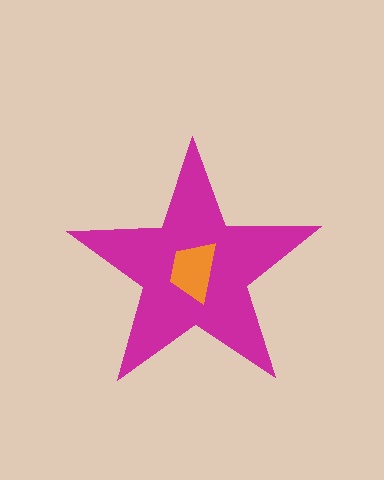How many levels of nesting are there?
2.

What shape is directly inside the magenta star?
The orange trapezoid.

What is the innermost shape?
The orange trapezoid.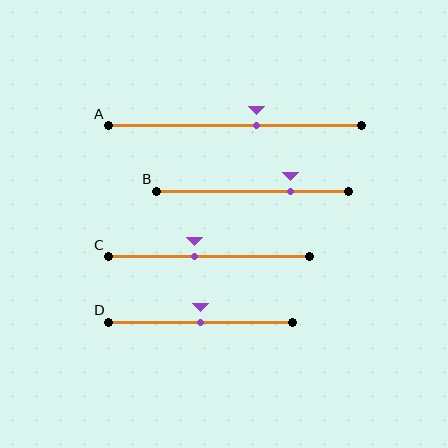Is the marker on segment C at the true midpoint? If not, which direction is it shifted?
No, the marker on segment C is shifted to the left by about 7% of the segment length.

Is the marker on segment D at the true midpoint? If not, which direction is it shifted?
Yes, the marker on segment D is at the true midpoint.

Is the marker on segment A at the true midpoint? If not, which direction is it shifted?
No, the marker on segment A is shifted to the right by about 8% of the segment length.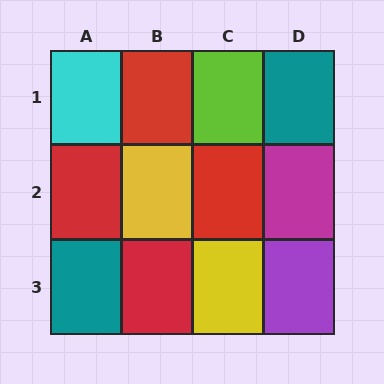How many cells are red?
4 cells are red.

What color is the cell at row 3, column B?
Red.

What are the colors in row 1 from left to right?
Cyan, red, lime, teal.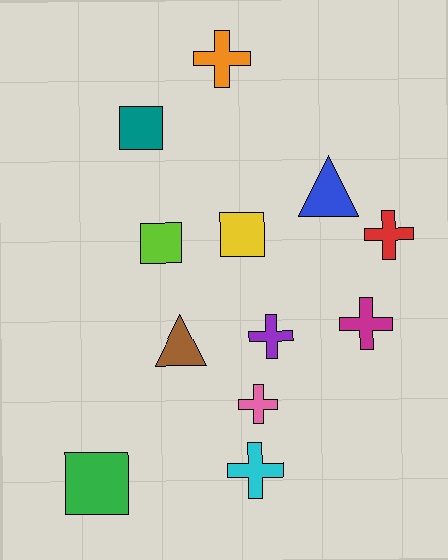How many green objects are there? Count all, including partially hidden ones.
There is 1 green object.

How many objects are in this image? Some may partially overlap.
There are 12 objects.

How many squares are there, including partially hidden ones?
There are 4 squares.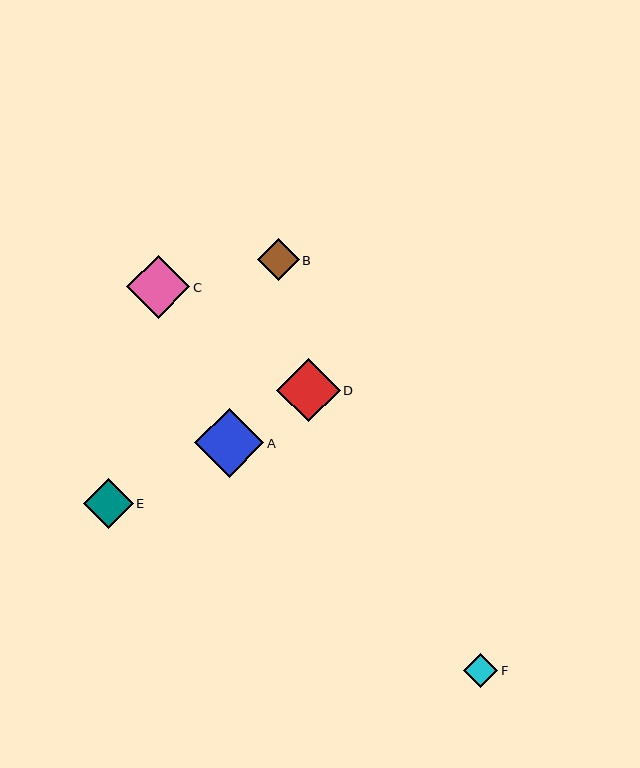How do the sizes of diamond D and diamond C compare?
Diamond D and diamond C are approximately the same size.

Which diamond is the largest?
Diamond A is the largest with a size of approximately 69 pixels.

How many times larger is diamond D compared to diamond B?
Diamond D is approximately 1.5 times the size of diamond B.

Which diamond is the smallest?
Diamond F is the smallest with a size of approximately 34 pixels.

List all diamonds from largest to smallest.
From largest to smallest: A, D, C, E, B, F.